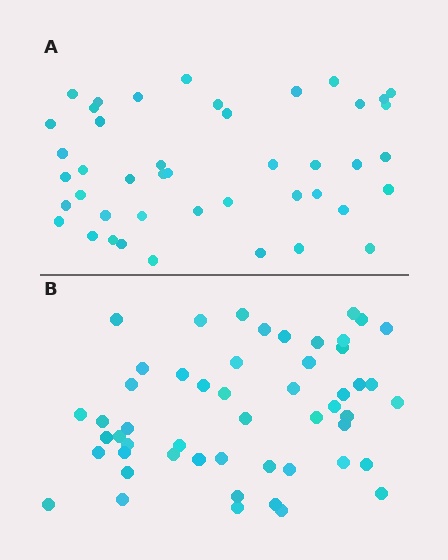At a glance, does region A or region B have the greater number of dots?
Region B (the bottom region) has more dots.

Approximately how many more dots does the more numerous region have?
Region B has roughly 8 or so more dots than region A.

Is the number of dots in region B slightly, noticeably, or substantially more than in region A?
Region B has only slightly more — the two regions are fairly close. The ratio is roughly 1.2 to 1.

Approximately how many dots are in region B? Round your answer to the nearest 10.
About 50 dots. (The exact count is 52, which rounds to 50.)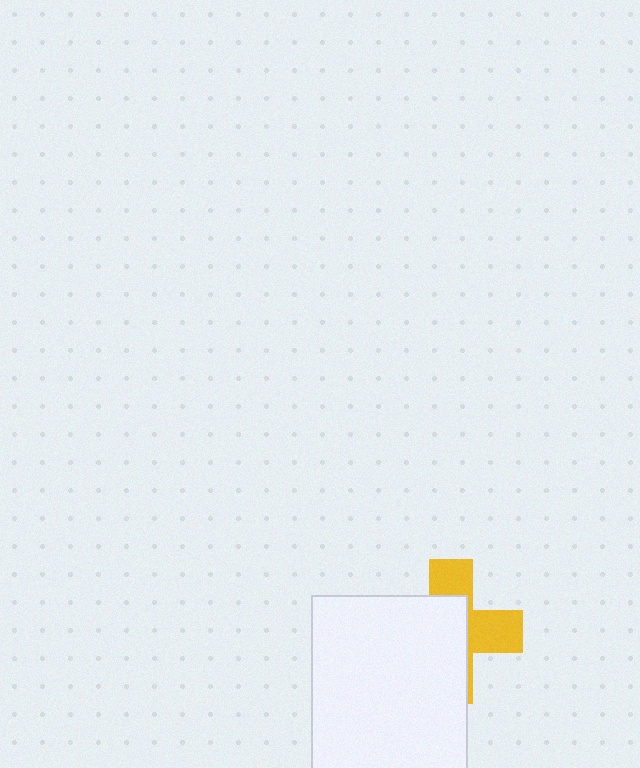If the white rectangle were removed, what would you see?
You would see the complete yellow cross.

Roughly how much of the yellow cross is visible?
A small part of it is visible (roughly 41%).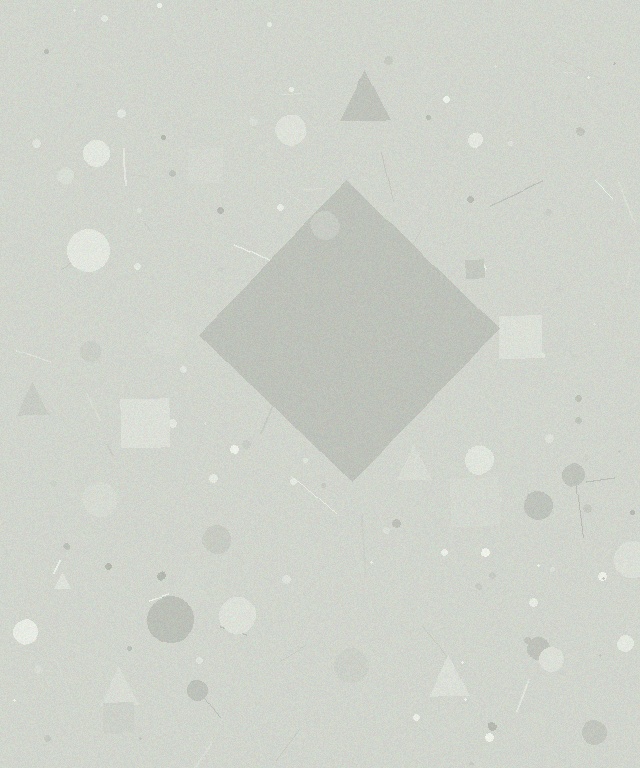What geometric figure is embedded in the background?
A diamond is embedded in the background.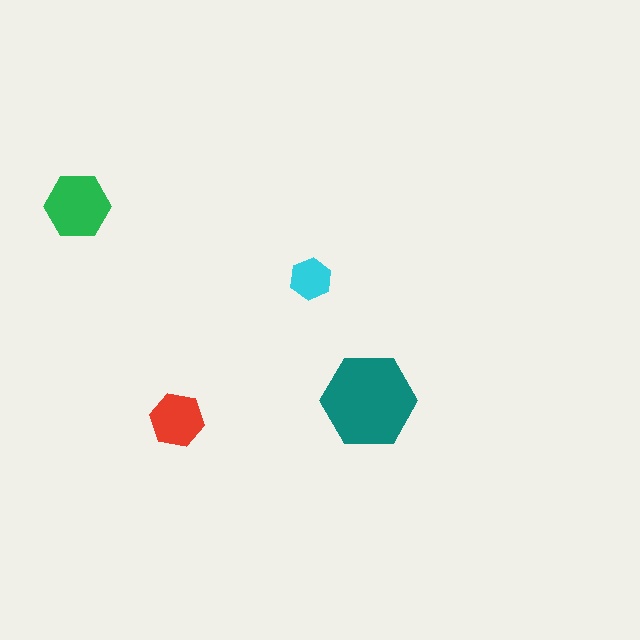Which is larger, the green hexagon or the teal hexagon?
The teal one.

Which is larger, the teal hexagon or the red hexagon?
The teal one.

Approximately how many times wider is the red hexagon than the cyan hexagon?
About 1.5 times wider.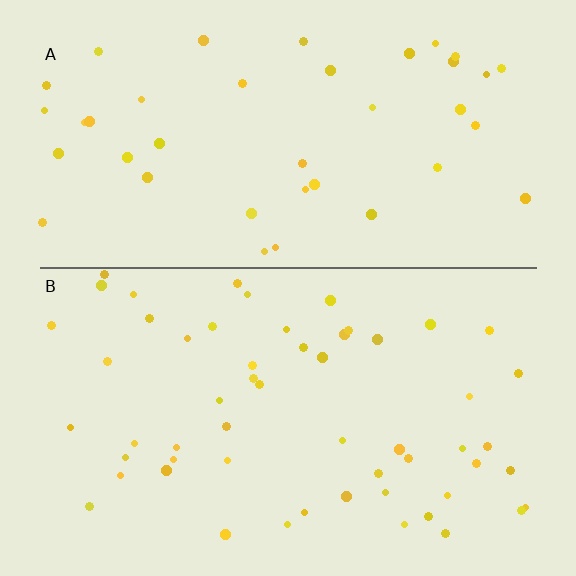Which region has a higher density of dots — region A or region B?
B (the bottom).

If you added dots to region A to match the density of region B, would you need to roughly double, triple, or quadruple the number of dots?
Approximately double.